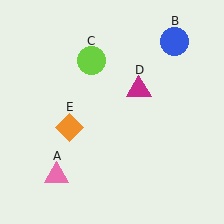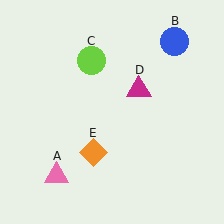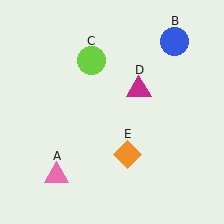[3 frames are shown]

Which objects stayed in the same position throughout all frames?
Pink triangle (object A) and blue circle (object B) and lime circle (object C) and magenta triangle (object D) remained stationary.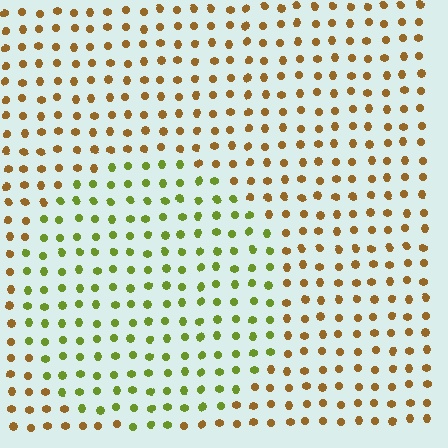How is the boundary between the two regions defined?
The boundary is defined purely by a slight shift in hue (about 50 degrees). Spacing, size, and orientation are identical on both sides.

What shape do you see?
I see a circle.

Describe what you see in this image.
The image is filled with small brown elements in a uniform arrangement. A circle-shaped region is visible where the elements are tinted to a slightly different hue, forming a subtle color boundary.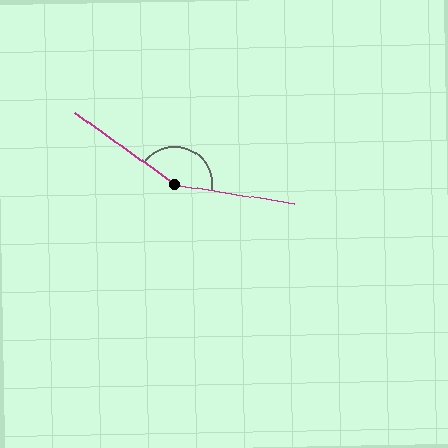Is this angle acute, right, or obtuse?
It is obtuse.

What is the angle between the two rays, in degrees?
Approximately 153 degrees.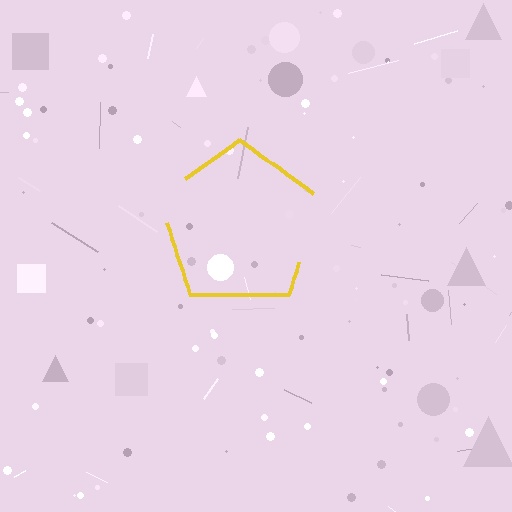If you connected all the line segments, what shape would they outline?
They would outline a pentagon.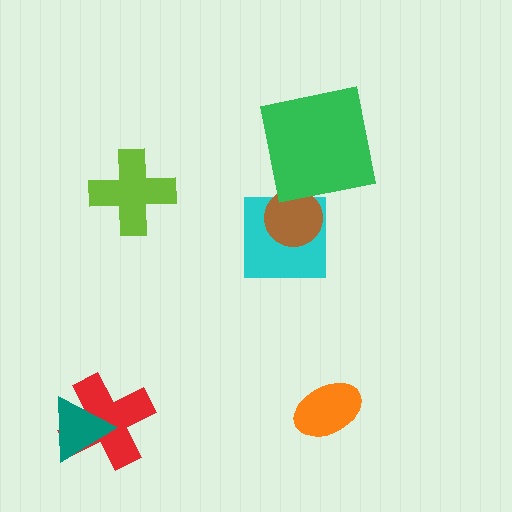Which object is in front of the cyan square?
The brown circle is in front of the cyan square.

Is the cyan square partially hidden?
Yes, it is partially covered by another shape.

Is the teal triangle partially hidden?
No, no other shape covers it.